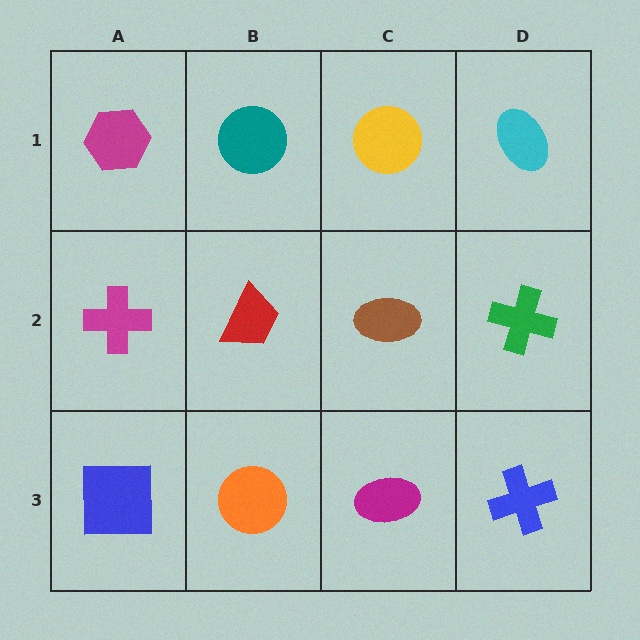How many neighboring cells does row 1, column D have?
2.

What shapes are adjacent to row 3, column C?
A brown ellipse (row 2, column C), an orange circle (row 3, column B), a blue cross (row 3, column D).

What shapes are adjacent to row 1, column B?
A red trapezoid (row 2, column B), a magenta hexagon (row 1, column A), a yellow circle (row 1, column C).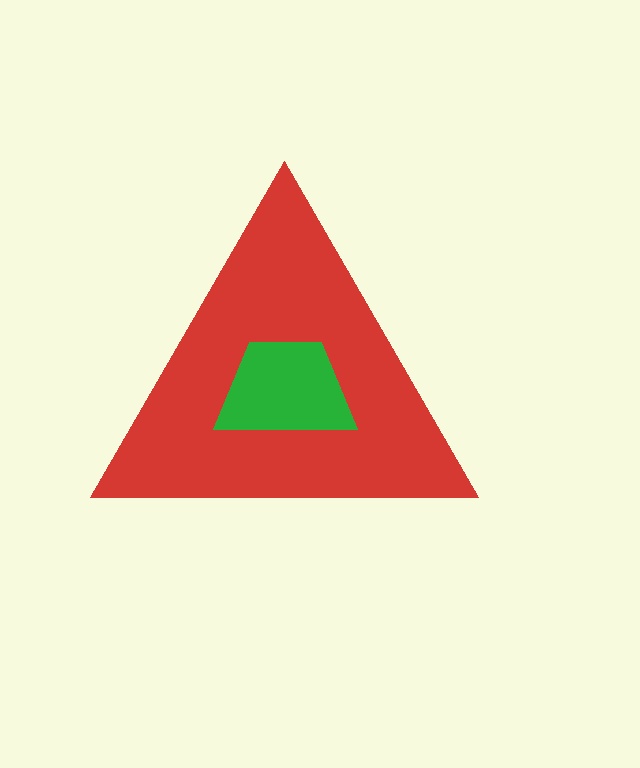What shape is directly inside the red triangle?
The green trapezoid.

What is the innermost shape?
The green trapezoid.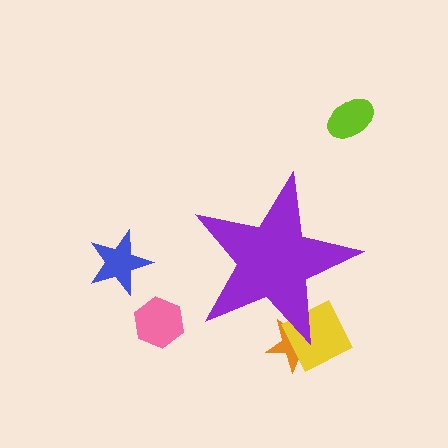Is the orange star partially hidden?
Yes, the orange star is partially hidden behind the purple star.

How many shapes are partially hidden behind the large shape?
2 shapes are partially hidden.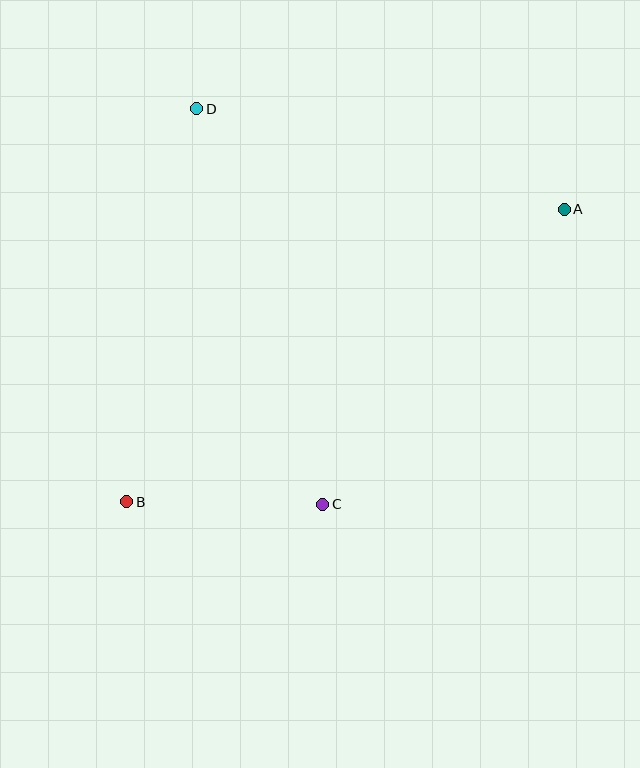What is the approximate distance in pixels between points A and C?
The distance between A and C is approximately 381 pixels.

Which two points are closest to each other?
Points B and C are closest to each other.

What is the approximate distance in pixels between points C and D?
The distance between C and D is approximately 415 pixels.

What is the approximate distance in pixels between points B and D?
The distance between B and D is approximately 399 pixels.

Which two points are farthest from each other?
Points A and B are farthest from each other.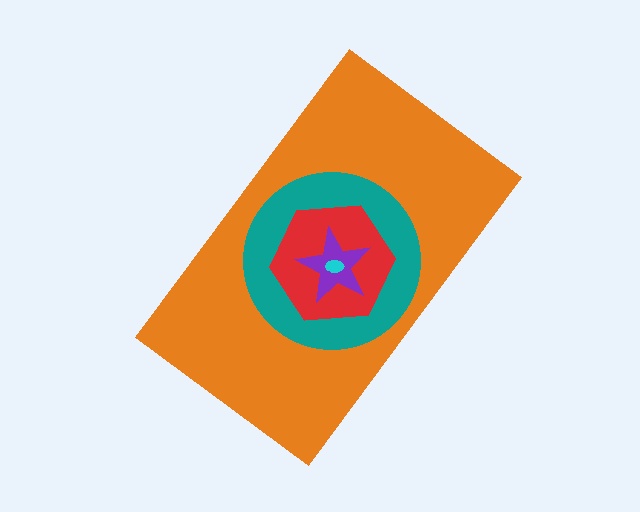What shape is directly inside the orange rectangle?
The teal circle.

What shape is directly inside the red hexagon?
The purple star.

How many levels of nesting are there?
5.